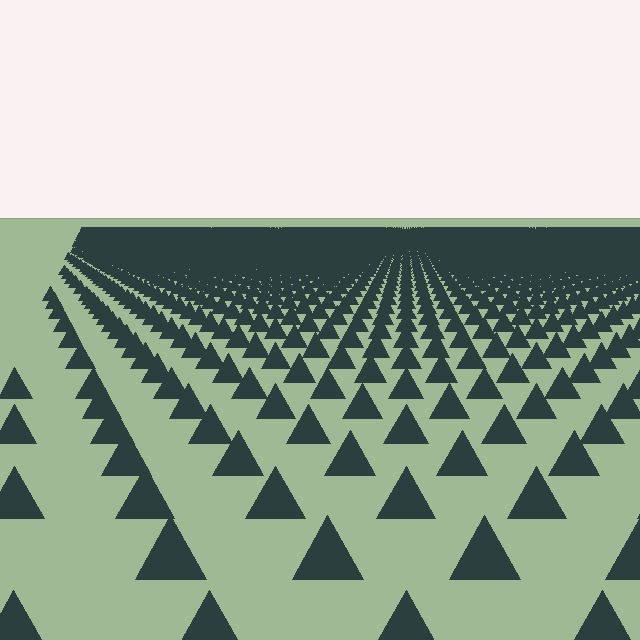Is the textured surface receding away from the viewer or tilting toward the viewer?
The surface is receding away from the viewer. Texture elements get smaller and denser toward the top.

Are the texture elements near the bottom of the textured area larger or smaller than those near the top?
Larger. Near the bottom, elements are closer to the viewer and appear at a bigger on-screen size.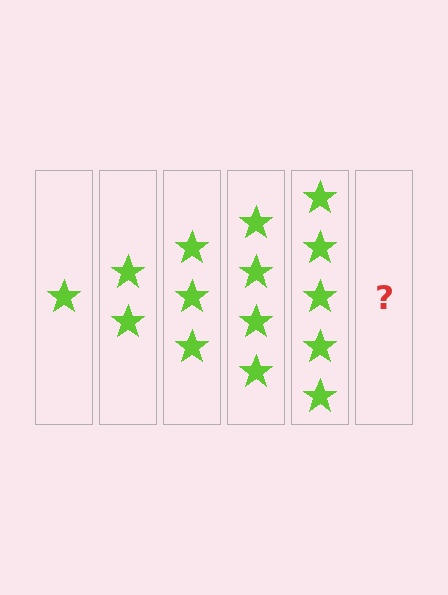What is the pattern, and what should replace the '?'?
The pattern is that each step adds one more star. The '?' should be 6 stars.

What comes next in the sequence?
The next element should be 6 stars.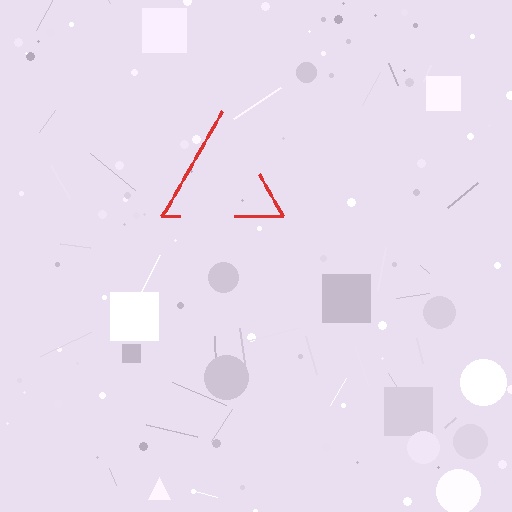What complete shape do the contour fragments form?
The contour fragments form a triangle.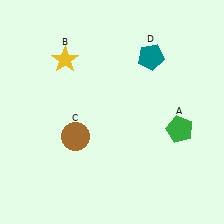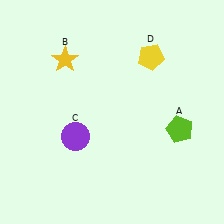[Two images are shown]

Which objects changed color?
A changed from green to lime. C changed from brown to purple. D changed from teal to yellow.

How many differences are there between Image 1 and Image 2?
There are 3 differences between the two images.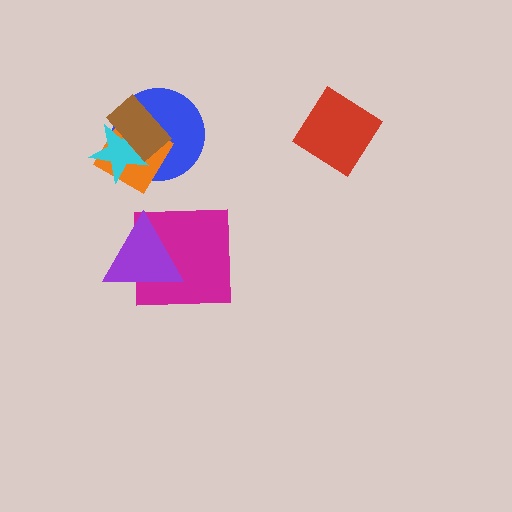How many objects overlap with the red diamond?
0 objects overlap with the red diamond.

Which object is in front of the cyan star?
The brown rectangle is in front of the cyan star.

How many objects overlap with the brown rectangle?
3 objects overlap with the brown rectangle.